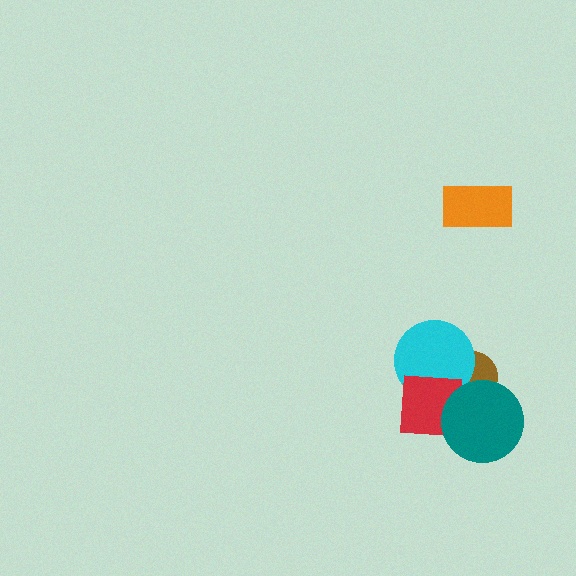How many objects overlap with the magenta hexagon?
4 objects overlap with the magenta hexagon.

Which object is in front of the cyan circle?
The red square is in front of the cyan circle.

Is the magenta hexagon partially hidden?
Yes, it is partially covered by another shape.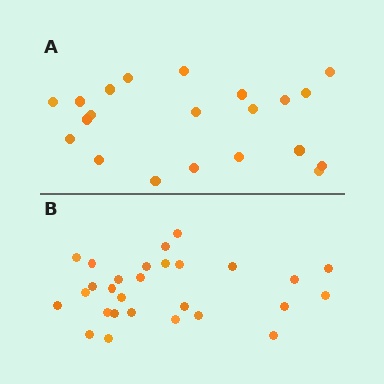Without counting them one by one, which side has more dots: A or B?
Region B (the bottom region) has more dots.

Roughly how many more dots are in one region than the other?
Region B has roughly 8 or so more dots than region A.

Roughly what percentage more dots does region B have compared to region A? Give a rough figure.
About 35% more.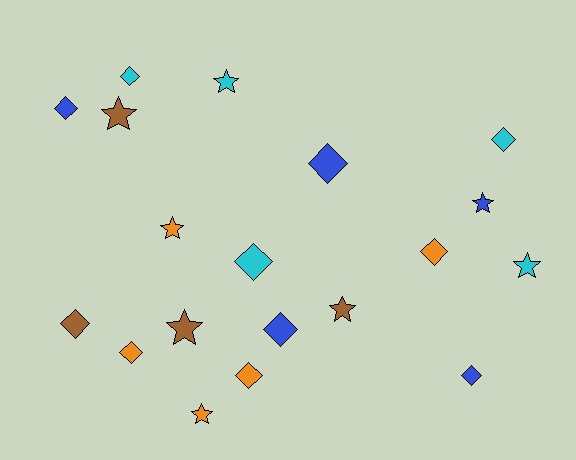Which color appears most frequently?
Cyan, with 5 objects.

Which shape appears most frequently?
Diamond, with 11 objects.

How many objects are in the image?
There are 19 objects.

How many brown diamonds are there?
There is 1 brown diamond.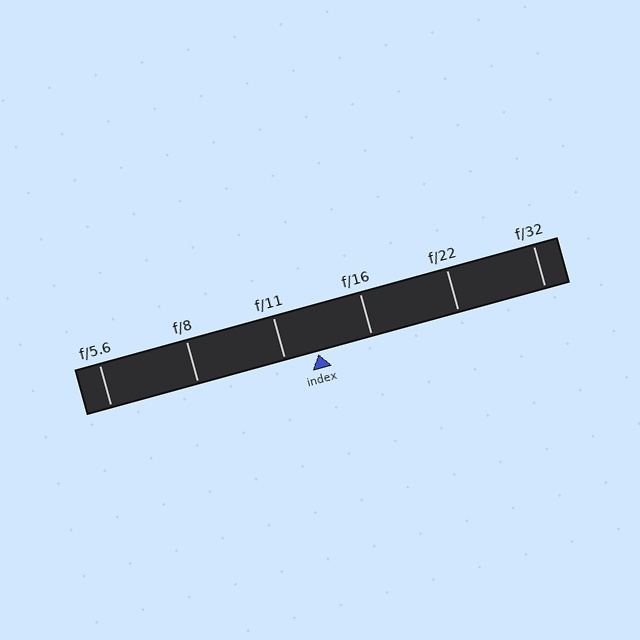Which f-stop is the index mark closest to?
The index mark is closest to f/11.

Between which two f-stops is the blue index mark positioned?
The index mark is between f/11 and f/16.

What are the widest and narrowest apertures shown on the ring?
The widest aperture shown is f/5.6 and the narrowest is f/32.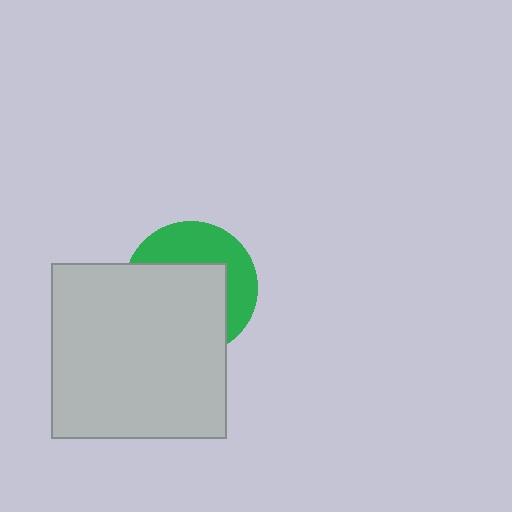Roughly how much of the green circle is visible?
A small part of it is visible (roughly 41%).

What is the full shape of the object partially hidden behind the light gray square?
The partially hidden object is a green circle.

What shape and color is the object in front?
The object in front is a light gray square.